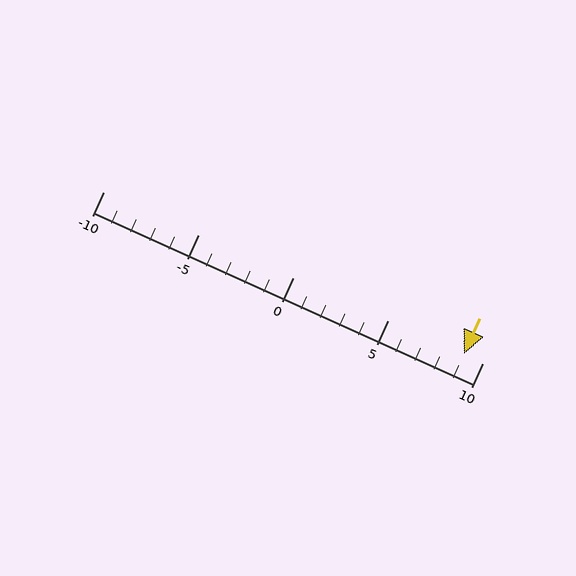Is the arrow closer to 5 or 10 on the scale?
The arrow is closer to 10.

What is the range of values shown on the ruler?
The ruler shows values from -10 to 10.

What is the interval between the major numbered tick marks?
The major tick marks are spaced 5 units apart.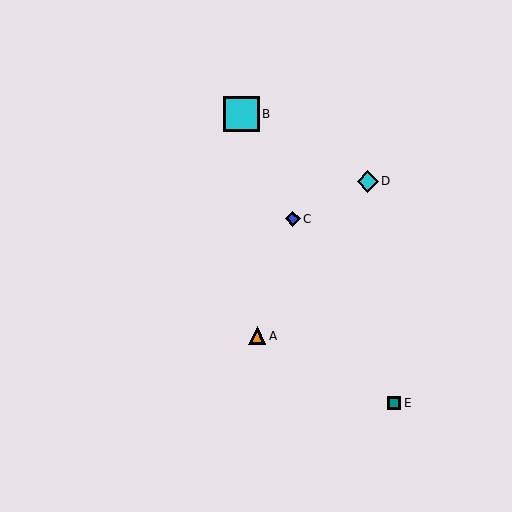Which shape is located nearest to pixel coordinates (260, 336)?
The orange triangle (labeled A) at (257, 336) is nearest to that location.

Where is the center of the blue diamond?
The center of the blue diamond is at (293, 219).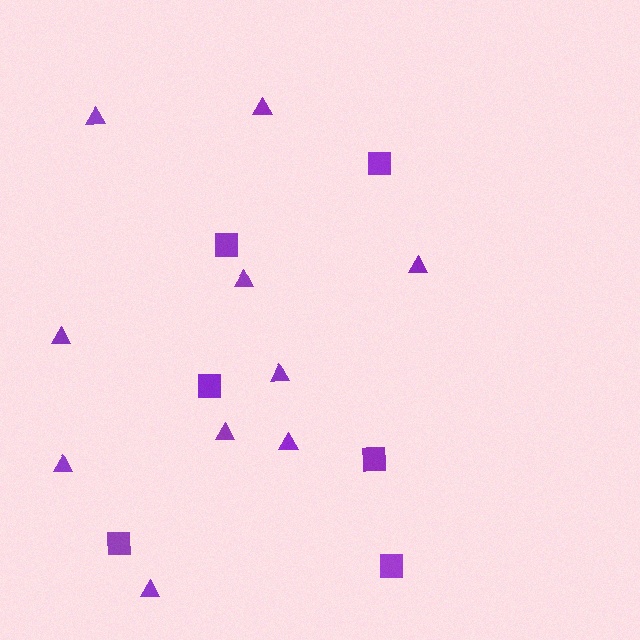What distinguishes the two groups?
There are 2 groups: one group of squares (6) and one group of triangles (10).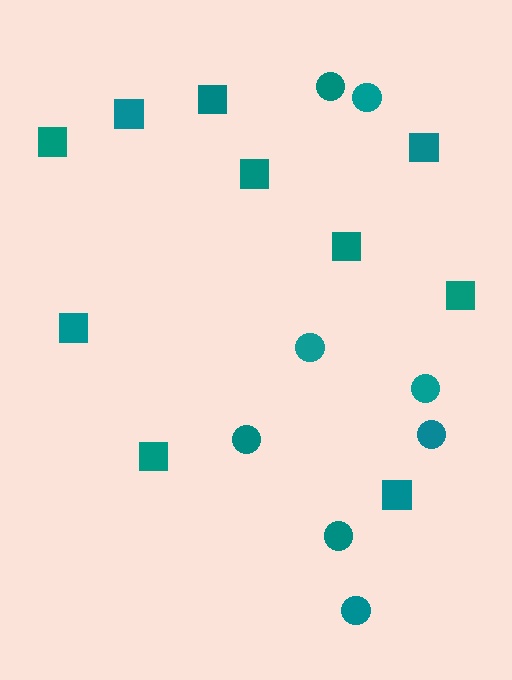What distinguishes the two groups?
There are 2 groups: one group of circles (8) and one group of squares (10).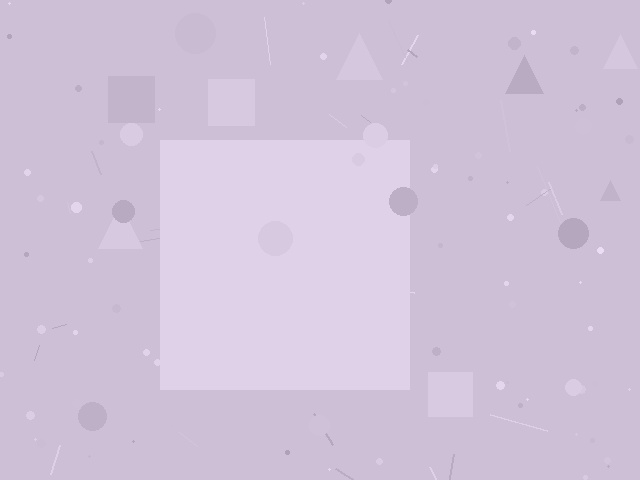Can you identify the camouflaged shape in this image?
The camouflaged shape is a square.